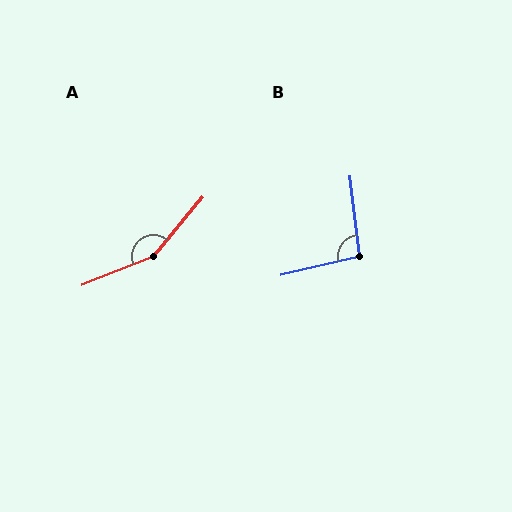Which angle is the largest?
A, at approximately 152 degrees.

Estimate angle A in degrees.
Approximately 152 degrees.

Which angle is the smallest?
B, at approximately 96 degrees.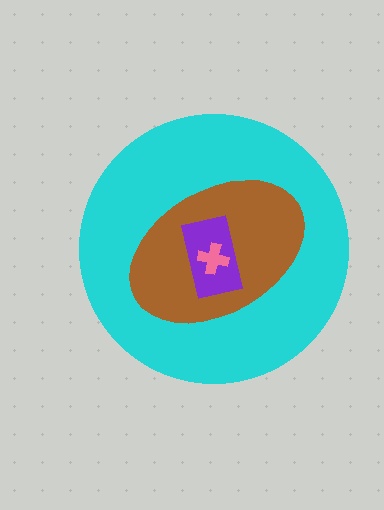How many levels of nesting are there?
4.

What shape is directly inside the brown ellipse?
The purple rectangle.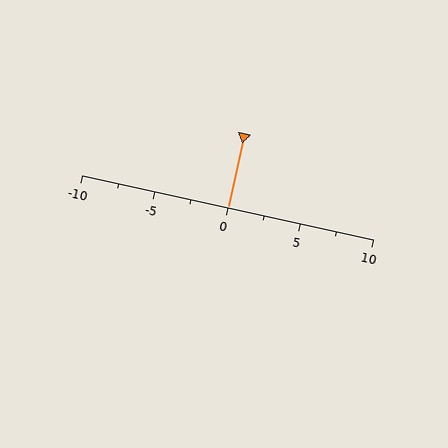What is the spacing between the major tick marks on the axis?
The major ticks are spaced 5 apart.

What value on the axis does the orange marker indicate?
The marker indicates approximately 0.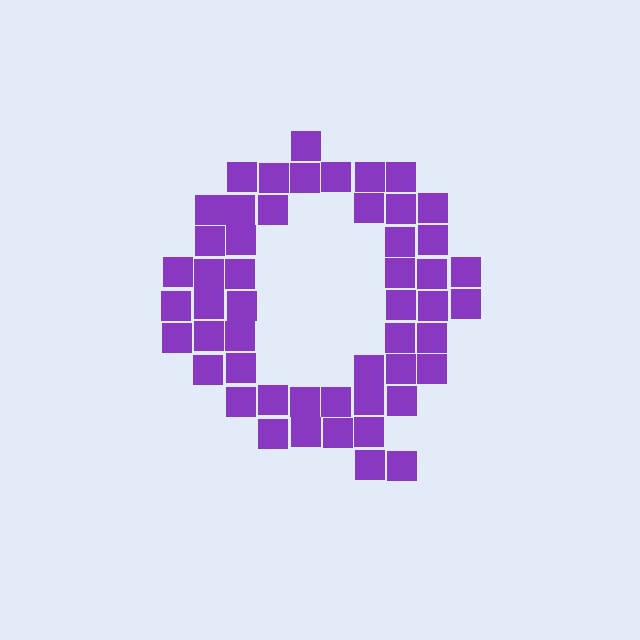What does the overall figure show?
The overall figure shows the letter Q.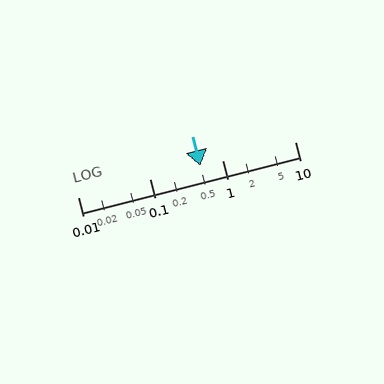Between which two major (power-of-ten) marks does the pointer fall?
The pointer is between 0.1 and 1.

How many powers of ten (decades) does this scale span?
The scale spans 3 decades, from 0.01 to 10.